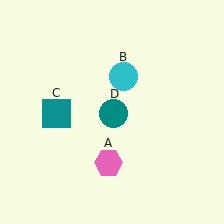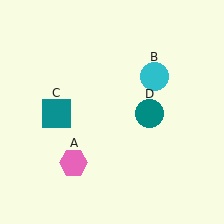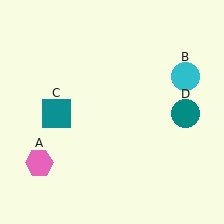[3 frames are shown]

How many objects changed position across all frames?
3 objects changed position: pink hexagon (object A), cyan circle (object B), teal circle (object D).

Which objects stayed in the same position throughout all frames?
Teal square (object C) remained stationary.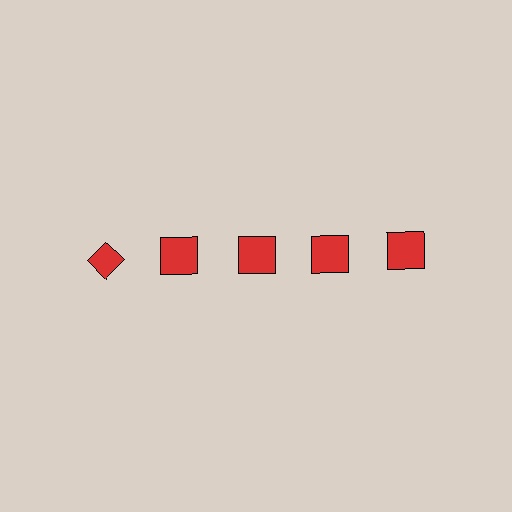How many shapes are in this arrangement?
There are 5 shapes arranged in a grid pattern.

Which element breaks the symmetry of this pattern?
The red diamond in the top row, leftmost column breaks the symmetry. All other shapes are red squares.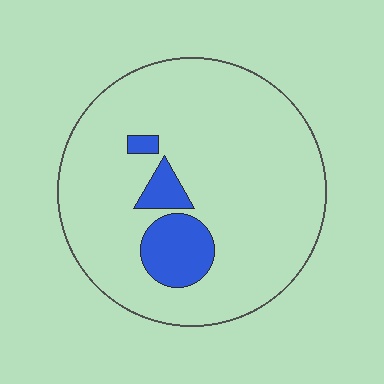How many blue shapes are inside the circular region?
3.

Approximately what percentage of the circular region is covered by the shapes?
Approximately 10%.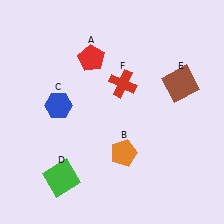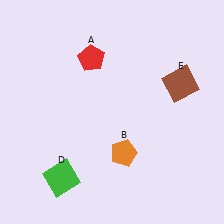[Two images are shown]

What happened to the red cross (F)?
The red cross (F) was removed in Image 2. It was in the top-right area of Image 1.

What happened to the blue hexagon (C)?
The blue hexagon (C) was removed in Image 2. It was in the top-left area of Image 1.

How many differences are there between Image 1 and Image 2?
There are 2 differences between the two images.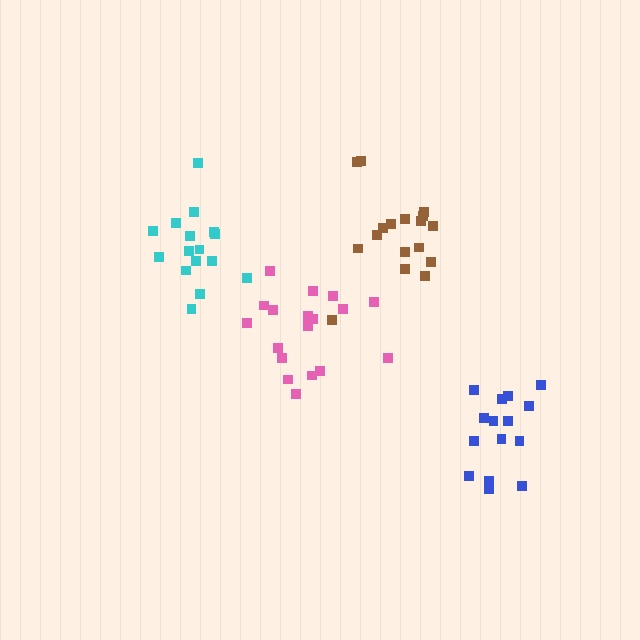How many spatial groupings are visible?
There are 4 spatial groupings.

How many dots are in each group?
Group 1: 18 dots, Group 2: 17 dots, Group 3: 16 dots, Group 4: 15 dots (66 total).